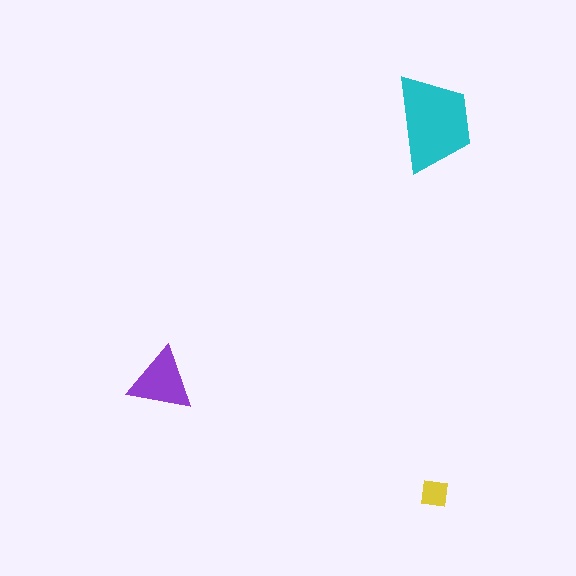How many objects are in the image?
There are 3 objects in the image.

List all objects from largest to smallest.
The cyan trapezoid, the purple triangle, the yellow square.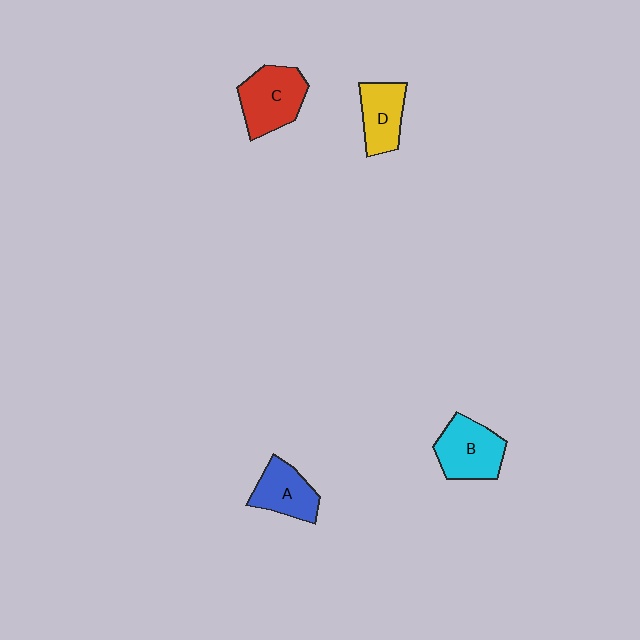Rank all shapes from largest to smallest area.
From largest to smallest: C (red), B (cyan), A (blue), D (yellow).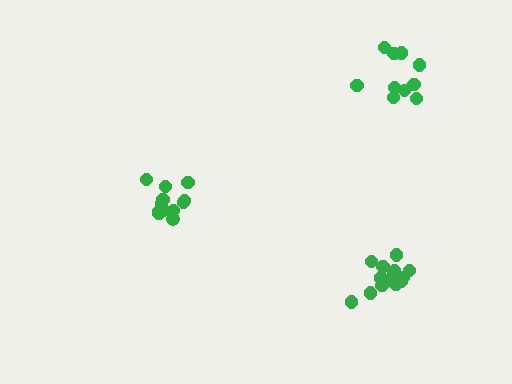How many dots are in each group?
Group 1: 12 dots, Group 2: 10 dots, Group 3: 14 dots (36 total).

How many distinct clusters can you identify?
There are 3 distinct clusters.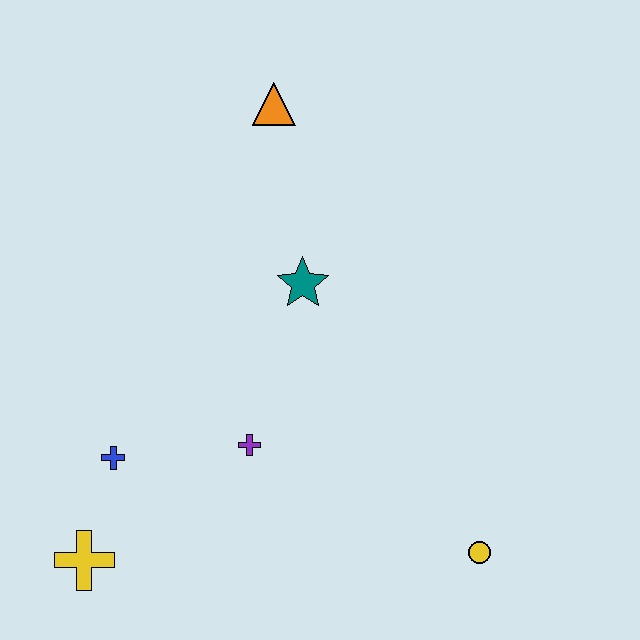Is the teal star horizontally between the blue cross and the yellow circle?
Yes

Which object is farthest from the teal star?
The yellow cross is farthest from the teal star.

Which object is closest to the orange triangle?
The teal star is closest to the orange triangle.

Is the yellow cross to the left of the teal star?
Yes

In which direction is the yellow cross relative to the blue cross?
The yellow cross is below the blue cross.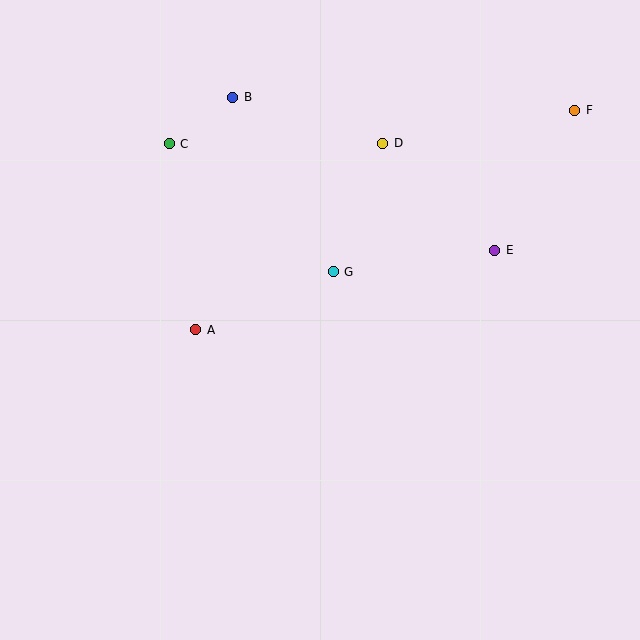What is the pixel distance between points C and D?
The distance between C and D is 214 pixels.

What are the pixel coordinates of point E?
Point E is at (495, 250).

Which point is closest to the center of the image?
Point G at (333, 272) is closest to the center.